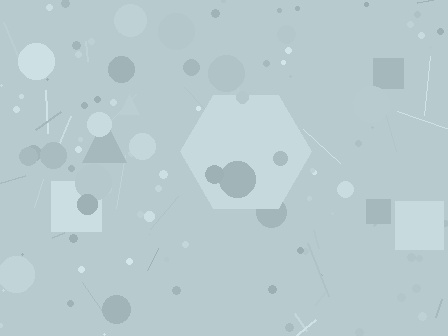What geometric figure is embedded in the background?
A hexagon is embedded in the background.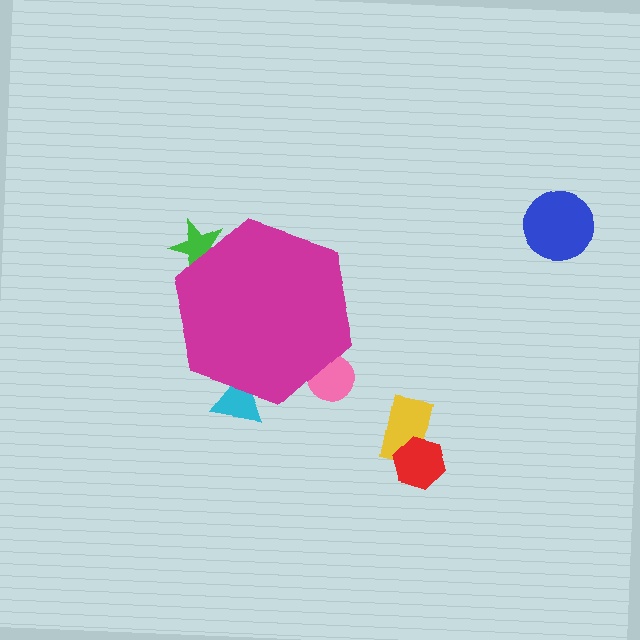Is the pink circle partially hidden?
Yes, the pink circle is partially hidden behind the magenta hexagon.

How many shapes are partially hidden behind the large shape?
3 shapes are partially hidden.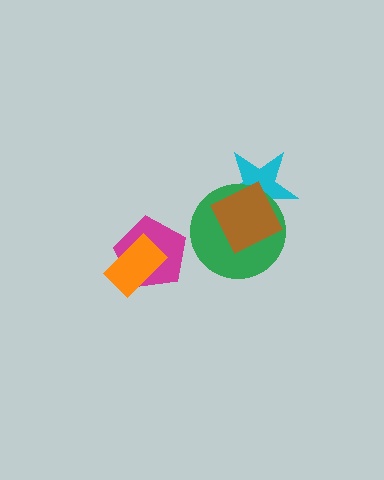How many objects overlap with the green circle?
2 objects overlap with the green circle.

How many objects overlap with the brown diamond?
2 objects overlap with the brown diamond.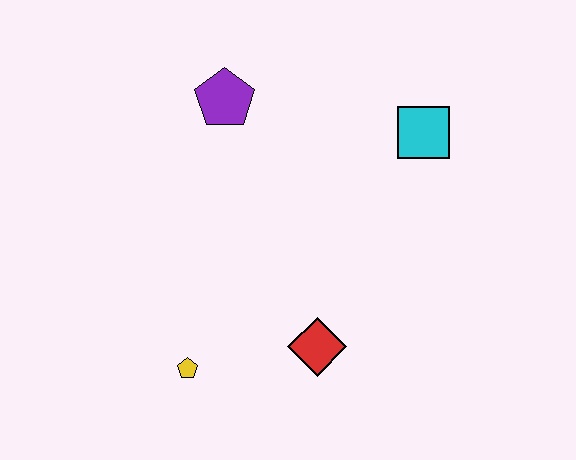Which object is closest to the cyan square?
The purple pentagon is closest to the cyan square.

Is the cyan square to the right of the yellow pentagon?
Yes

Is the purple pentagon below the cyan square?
No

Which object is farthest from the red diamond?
The purple pentagon is farthest from the red diamond.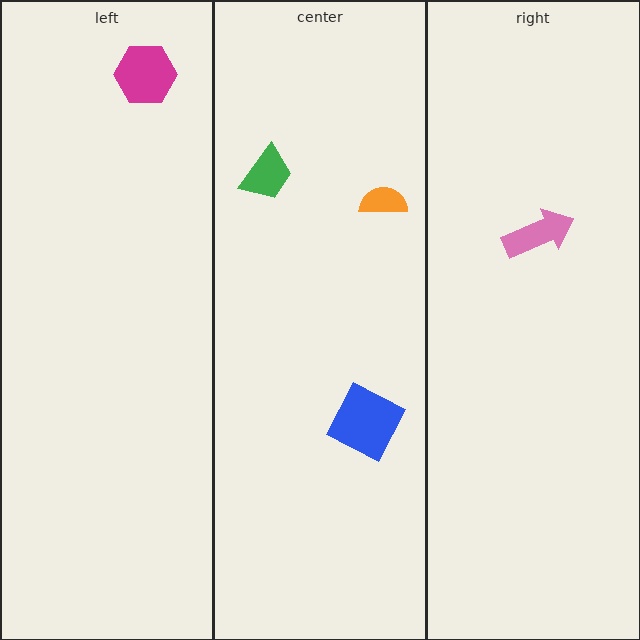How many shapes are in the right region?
1.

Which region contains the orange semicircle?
The center region.